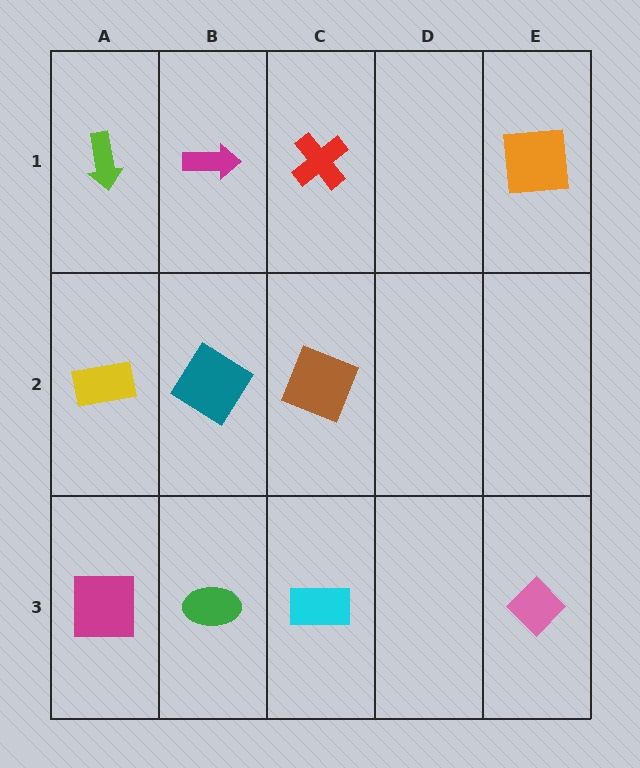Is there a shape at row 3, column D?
No, that cell is empty.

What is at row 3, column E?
A pink diamond.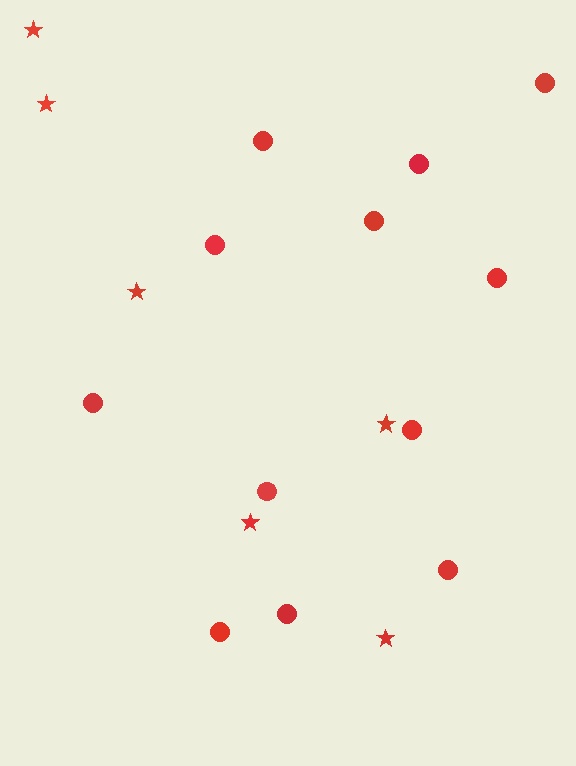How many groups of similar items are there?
There are 2 groups: one group of circles (12) and one group of stars (6).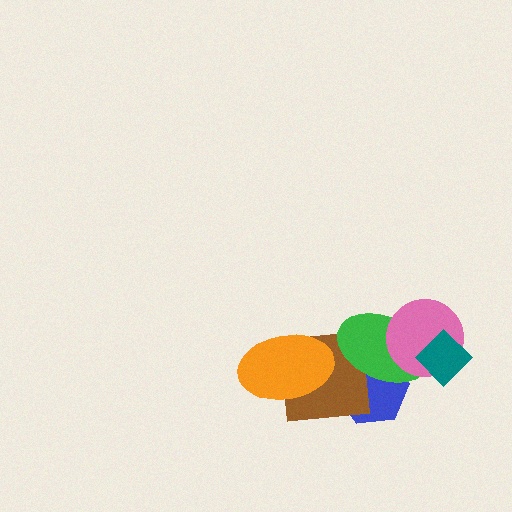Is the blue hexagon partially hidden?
Yes, it is partially covered by another shape.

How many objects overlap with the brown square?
3 objects overlap with the brown square.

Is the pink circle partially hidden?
Yes, it is partially covered by another shape.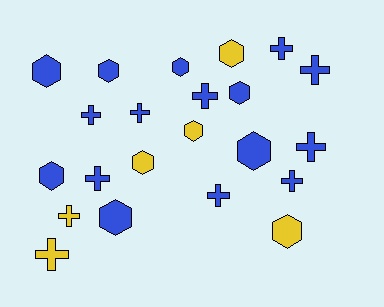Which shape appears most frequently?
Cross, with 11 objects.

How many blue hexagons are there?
There are 7 blue hexagons.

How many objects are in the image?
There are 22 objects.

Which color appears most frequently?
Blue, with 16 objects.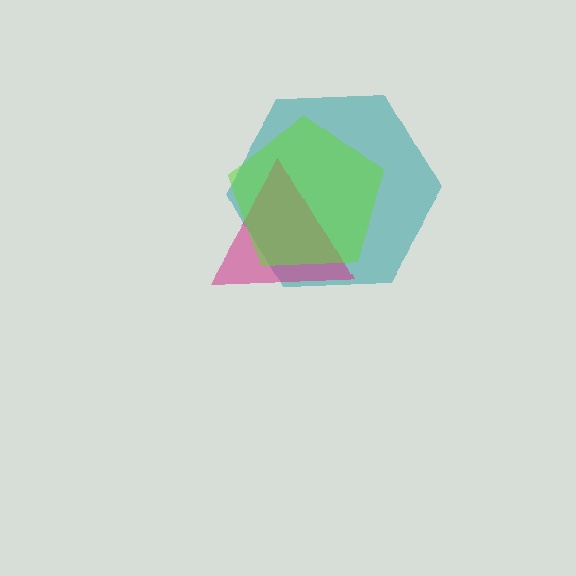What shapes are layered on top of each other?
The layered shapes are: a teal hexagon, a magenta triangle, a lime pentagon.